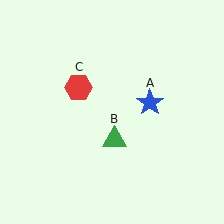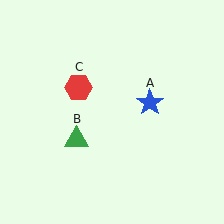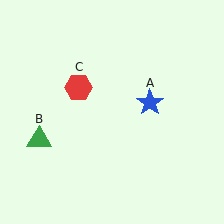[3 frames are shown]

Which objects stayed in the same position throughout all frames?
Blue star (object A) and red hexagon (object C) remained stationary.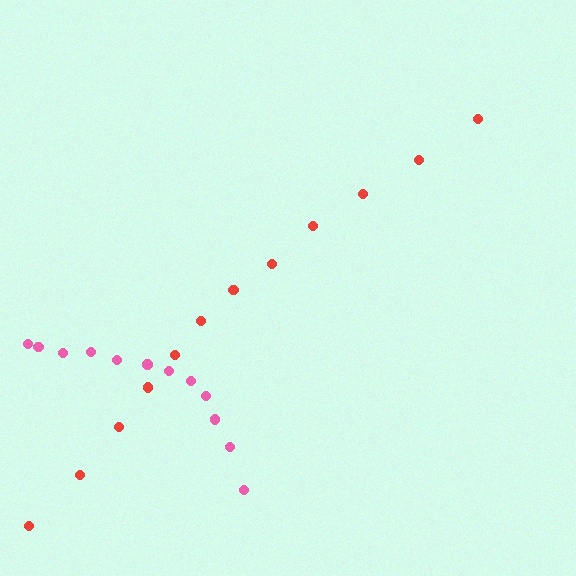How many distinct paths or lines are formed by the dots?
There are 2 distinct paths.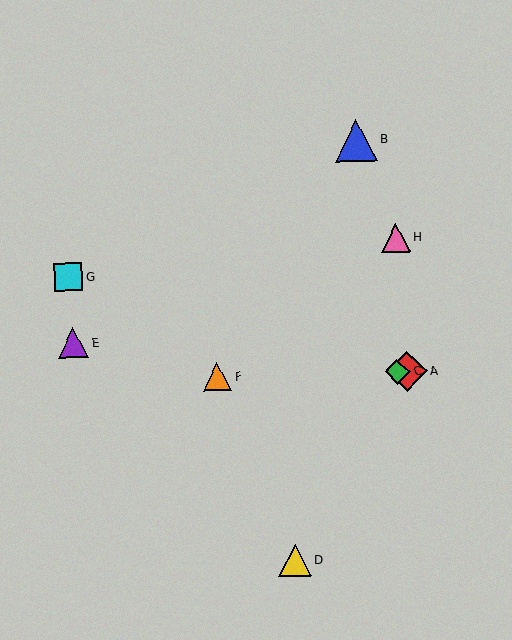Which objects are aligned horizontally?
Objects A, C, F are aligned horizontally.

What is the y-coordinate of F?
Object F is at y≈377.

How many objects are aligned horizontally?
3 objects (A, C, F) are aligned horizontally.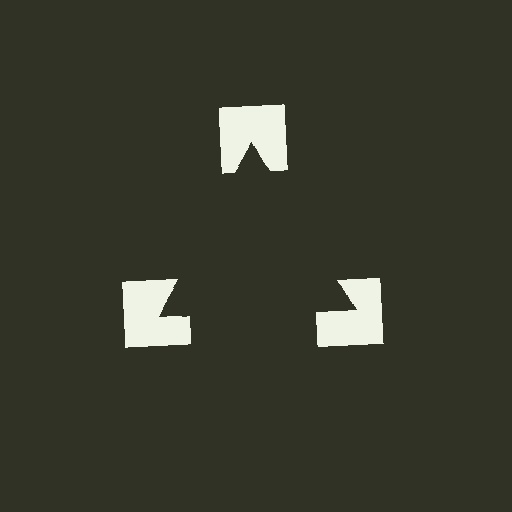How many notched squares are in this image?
There are 3 — one at each vertex of the illusory triangle.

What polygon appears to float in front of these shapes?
An illusory triangle — its edges are inferred from the aligned wedge cuts in the notched squares, not physically drawn.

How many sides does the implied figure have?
3 sides.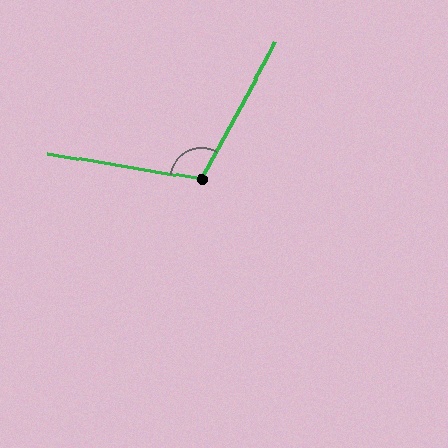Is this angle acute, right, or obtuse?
It is obtuse.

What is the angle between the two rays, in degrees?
Approximately 109 degrees.